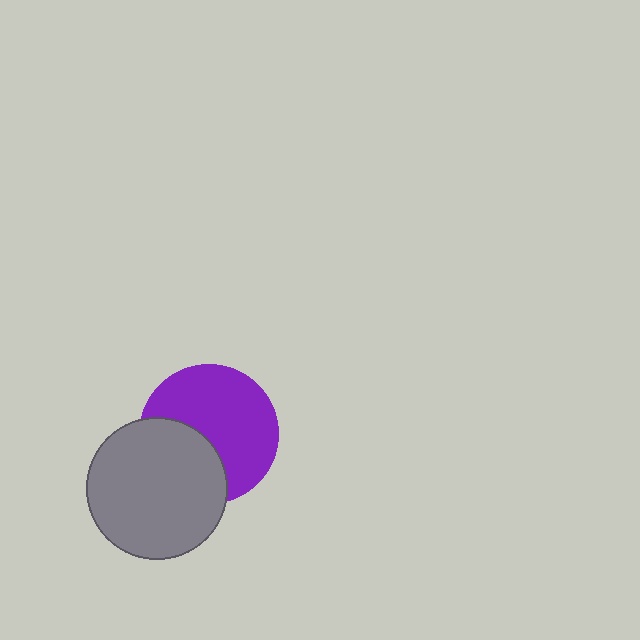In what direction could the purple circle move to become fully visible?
The purple circle could move toward the upper-right. That would shift it out from behind the gray circle entirely.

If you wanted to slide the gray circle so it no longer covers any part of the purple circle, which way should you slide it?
Slide it toward the lower-left — that is the most direct way to separate the two shapes.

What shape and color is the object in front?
The object in front is a gray circle.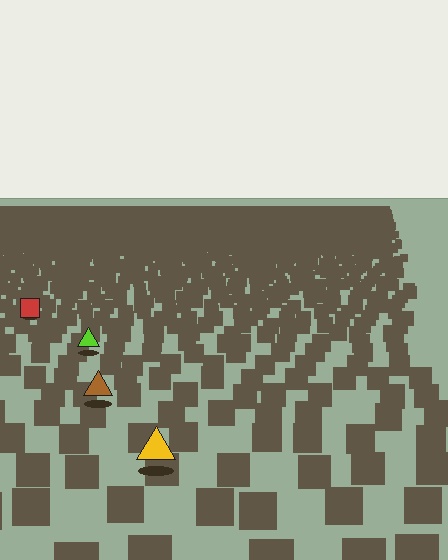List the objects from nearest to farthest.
From nearest to farthest: the yellow triangle, the brown triangle, the lime triangle, the red square.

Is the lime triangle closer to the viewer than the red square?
Yes. The lime triangle is closer — you can tell from the texture gradient: the ground texture is coarser near it.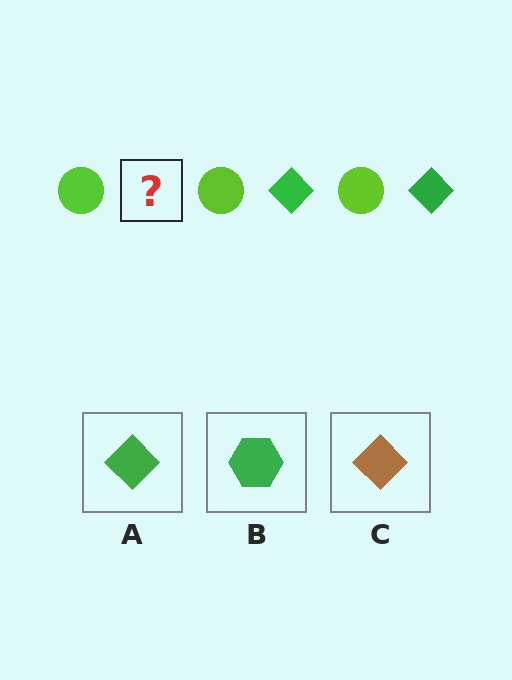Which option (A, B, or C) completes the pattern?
A.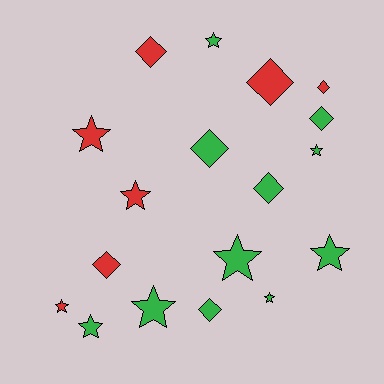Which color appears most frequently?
Green, with 11 objects.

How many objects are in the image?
There are 18 objects.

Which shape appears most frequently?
Star, with 10 objects.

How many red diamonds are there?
There are 4 red diamonds.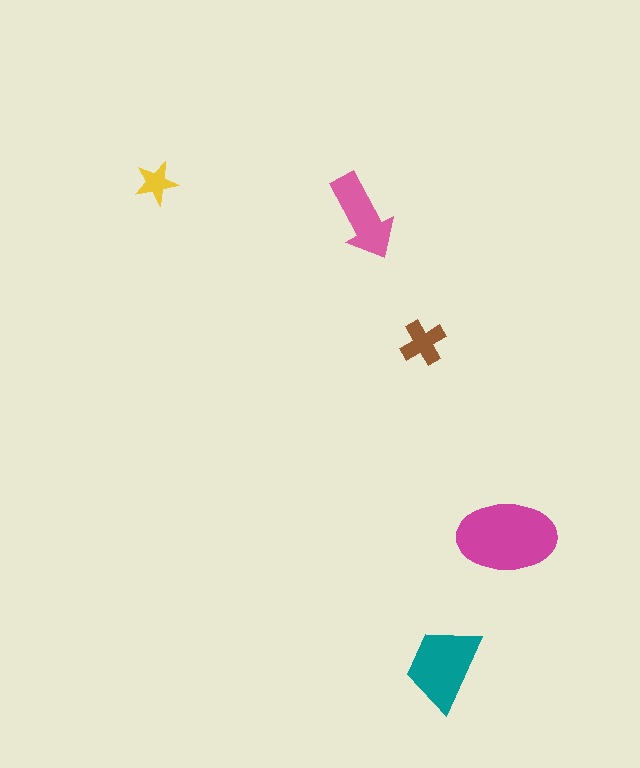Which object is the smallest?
The yellow star.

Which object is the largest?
The magenta ellipse.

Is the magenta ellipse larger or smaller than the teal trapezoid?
Larger.